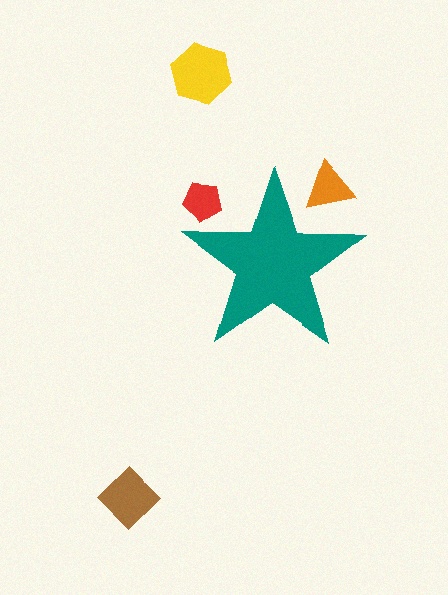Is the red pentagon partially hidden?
Yes, the red pentagon is partially hidden behind the teal star.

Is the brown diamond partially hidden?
No, the brown diamond is fully visible.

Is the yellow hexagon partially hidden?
No, the yellow hexagon is fully visible.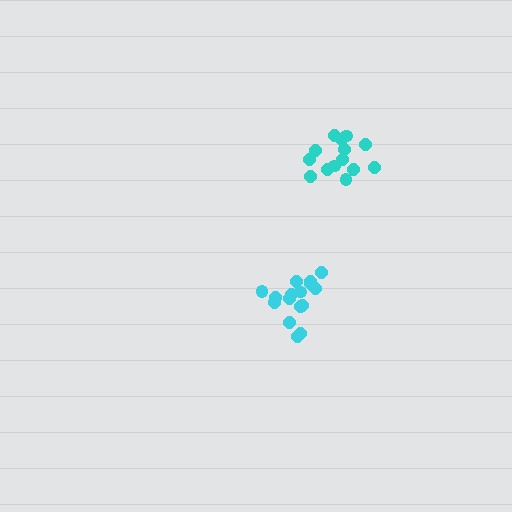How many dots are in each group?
Group 1: 14 dots, Group 2: 16 dots (30 total).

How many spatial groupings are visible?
There are 2 spatial groupings.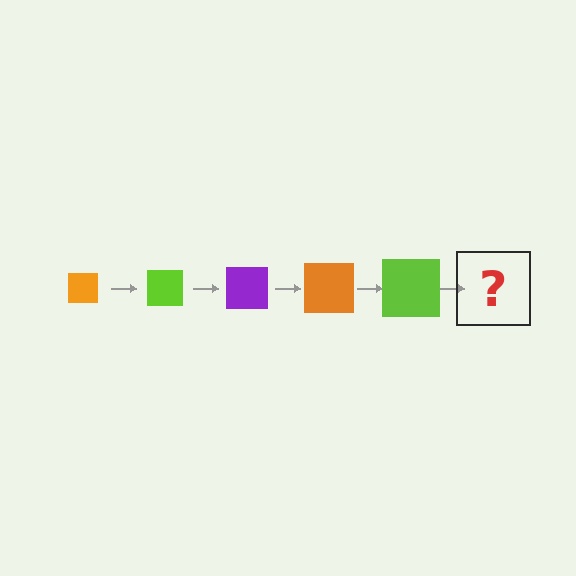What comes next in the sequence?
The next element should be a purple square, larger than the previous one.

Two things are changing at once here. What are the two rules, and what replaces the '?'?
The two rules are that the square grows larger each step and the color cycles through orange, lime, and purple. The '?' should be a purple square, larger than the previous one.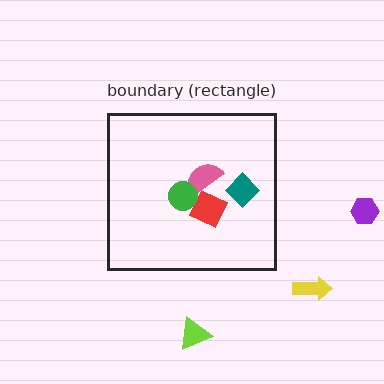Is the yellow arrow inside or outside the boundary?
Outside.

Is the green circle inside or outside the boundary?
Inside.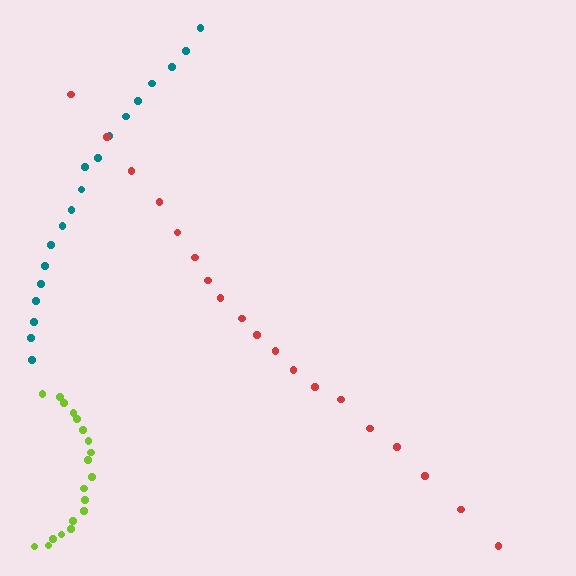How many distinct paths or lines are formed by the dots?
There are 3 distinct paths.